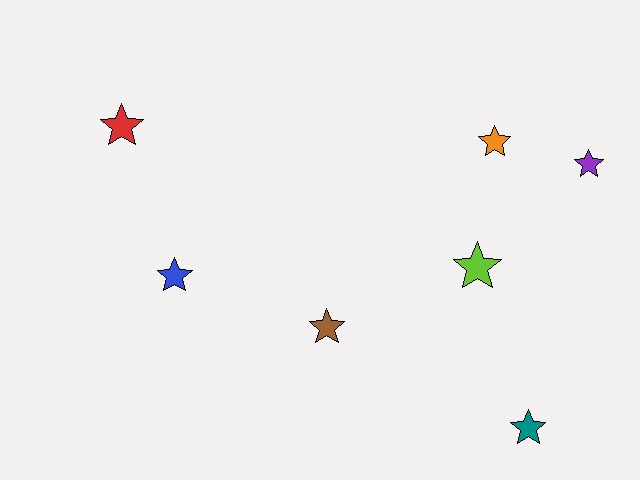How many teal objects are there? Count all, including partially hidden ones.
There is 1 teal object.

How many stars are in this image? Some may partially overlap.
There are 7 stars.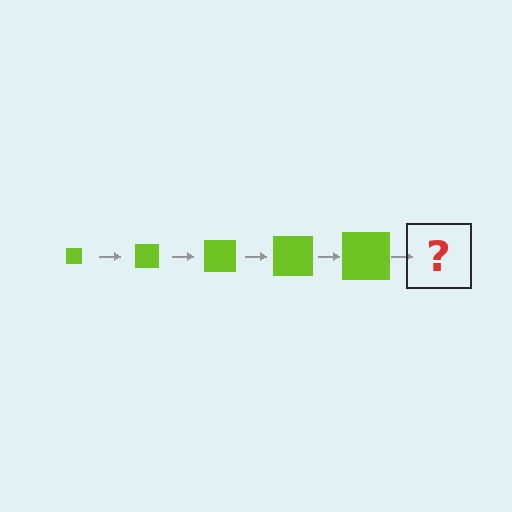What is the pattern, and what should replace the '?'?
The pattern is that the square gets progressively larger each step. The '?' should be a lime square, larger than the previous one.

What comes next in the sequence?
The next element should be a lime square, larger than the previous one.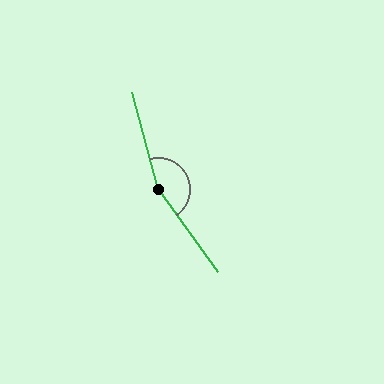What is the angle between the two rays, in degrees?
Approximately 160 degrees.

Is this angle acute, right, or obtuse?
It is obtuse.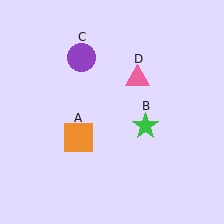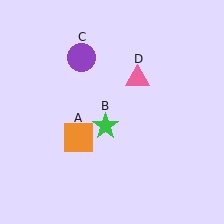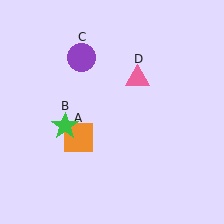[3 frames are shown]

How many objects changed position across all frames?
1 object changed position: green star (object B).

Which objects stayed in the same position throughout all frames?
Orange square (object A) and purple circle (object C) and pink triangle (object D) remained stationary.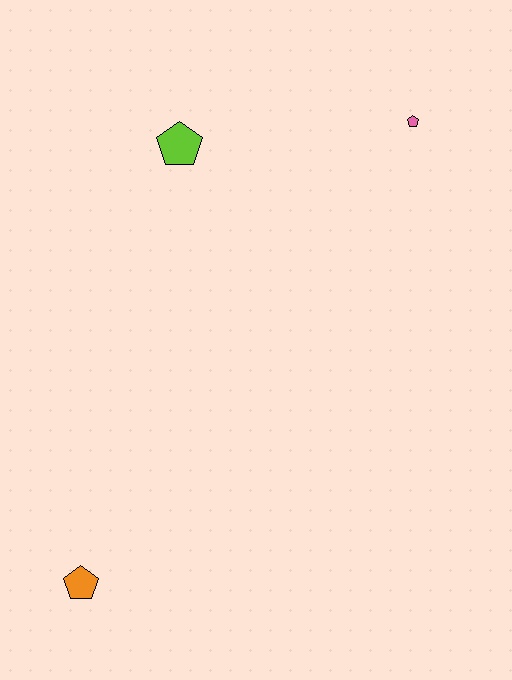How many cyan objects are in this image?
There are no cyan objects.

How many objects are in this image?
There are 3 objects.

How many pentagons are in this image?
There are 3 pentagons.